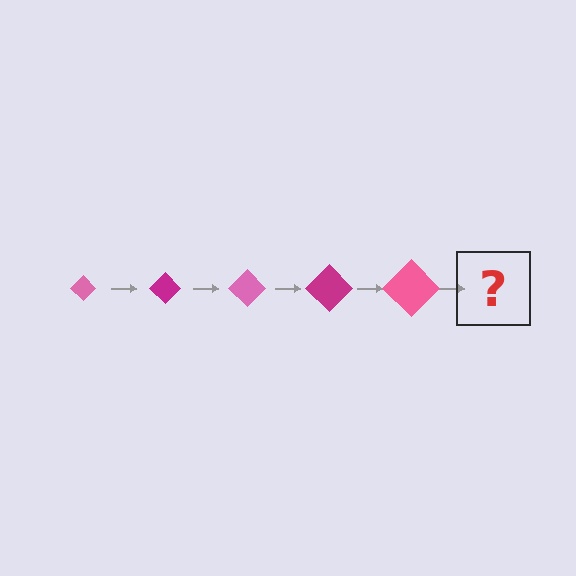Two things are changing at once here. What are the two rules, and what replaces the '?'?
The two rules are that the diamond grows larger each step and the color cycles through pink and magenta. The '?' should be a magenta diamond, larger than the previous one.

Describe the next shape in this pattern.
It should be a magenta diamond, larger than the previous one.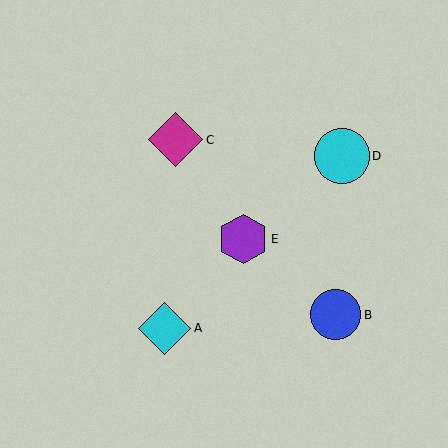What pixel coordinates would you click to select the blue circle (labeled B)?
Click at (336, 315) to select the blue circle B.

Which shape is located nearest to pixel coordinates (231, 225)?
The purple hexagon (labeled E) at (243, 239) is nearest to that location.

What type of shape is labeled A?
Shape A is a cyan diamond.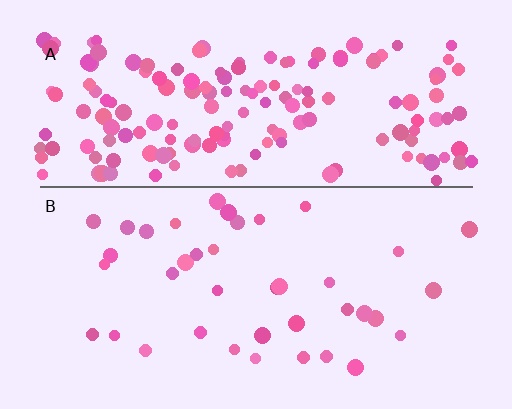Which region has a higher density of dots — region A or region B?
A (the top).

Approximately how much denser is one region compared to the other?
Approximately 4.2× — region A over region B.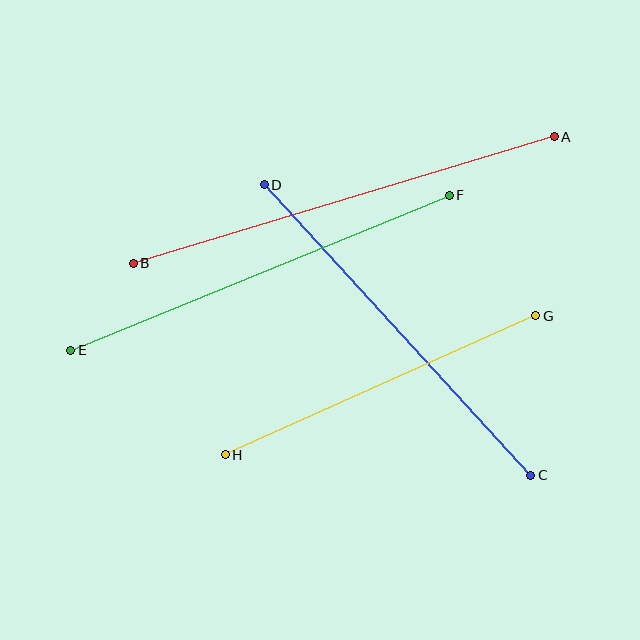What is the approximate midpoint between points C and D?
The midpoint is at approximately (397, 330) pixels.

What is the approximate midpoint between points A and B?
The midpoint is at approximately (344, 200) pixels.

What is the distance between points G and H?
The distance is approximately 340 pixels.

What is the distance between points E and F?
The distance is approximately 409 pixels.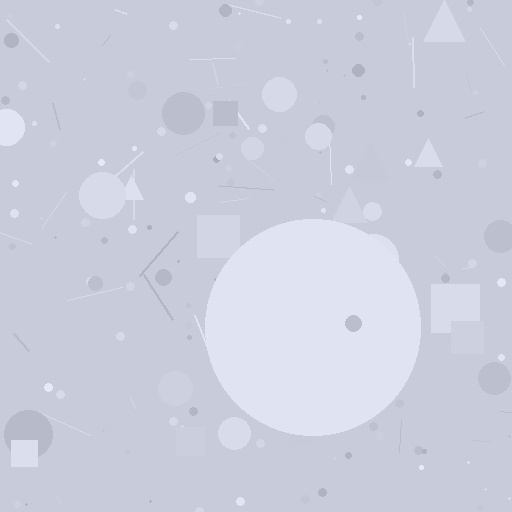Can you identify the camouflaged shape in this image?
The camouflaged shape is a circle.